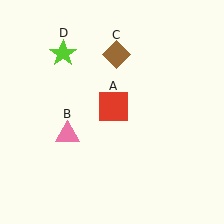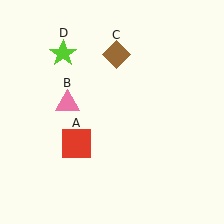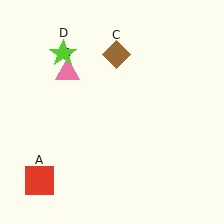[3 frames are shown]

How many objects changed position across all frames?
2 objects changed position: red square (object A), pink triangle (object B).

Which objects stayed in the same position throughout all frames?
Brown diamond (object C) and lime star (object D) remained stationary.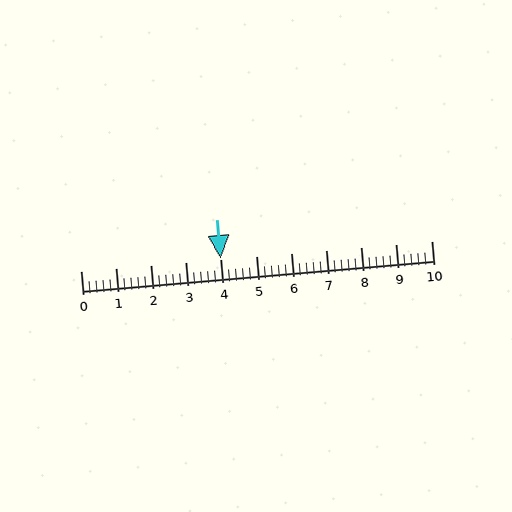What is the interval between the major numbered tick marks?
The major tick marks are spaced 1 units apart.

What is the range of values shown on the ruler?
The ruler shows values from 0 to 10.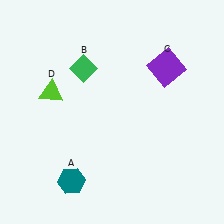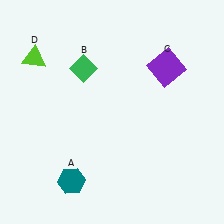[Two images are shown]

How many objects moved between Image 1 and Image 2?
1 object moved between the two images.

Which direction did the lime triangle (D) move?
The lime triangle (D) moved up.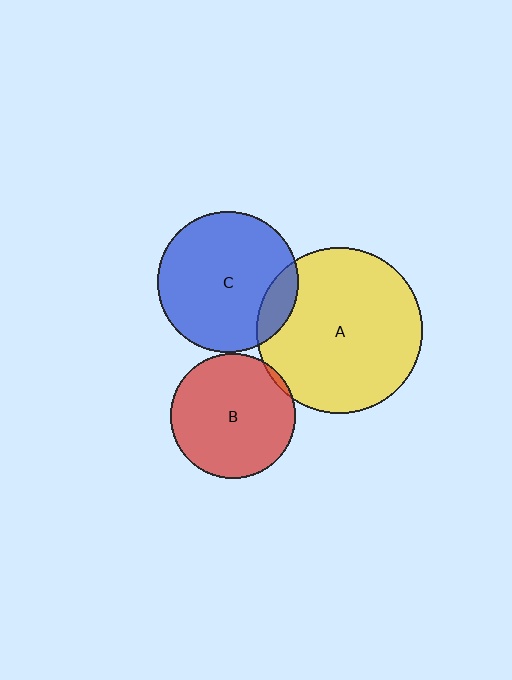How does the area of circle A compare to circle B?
Approximately 1.8 times.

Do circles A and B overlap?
Yes.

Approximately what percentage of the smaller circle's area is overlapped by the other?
Approximately 5%.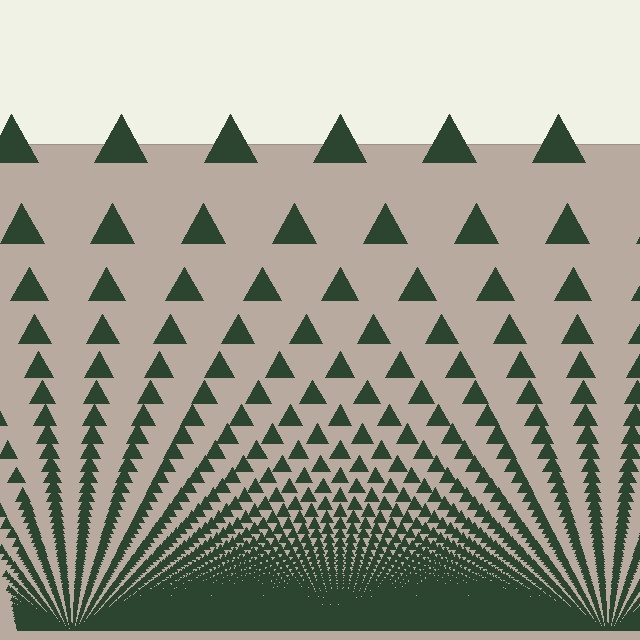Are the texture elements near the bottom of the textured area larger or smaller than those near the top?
Smaller. The gradient is inverted — elements near the bottom are smaller and denser.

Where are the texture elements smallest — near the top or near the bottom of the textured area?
Near the bottom.